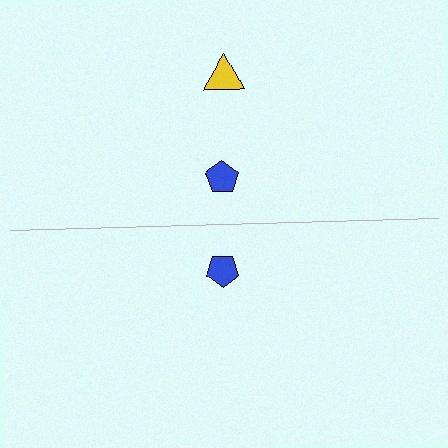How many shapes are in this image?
There are 3 shapes in this image.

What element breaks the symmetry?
A yellow triangle is missing from the bottom side.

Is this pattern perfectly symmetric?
No, the pattern is not perfectly symmetric. A yellow triangle is missing from the bottom side.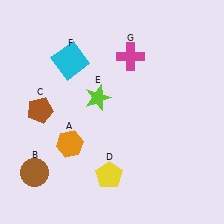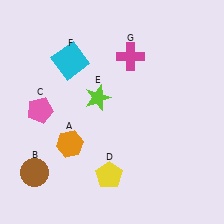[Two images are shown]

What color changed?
The pentagon (C) changed from brown in Image 1 to pink in Image 2.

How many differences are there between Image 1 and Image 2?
There is 1 difference between the two images.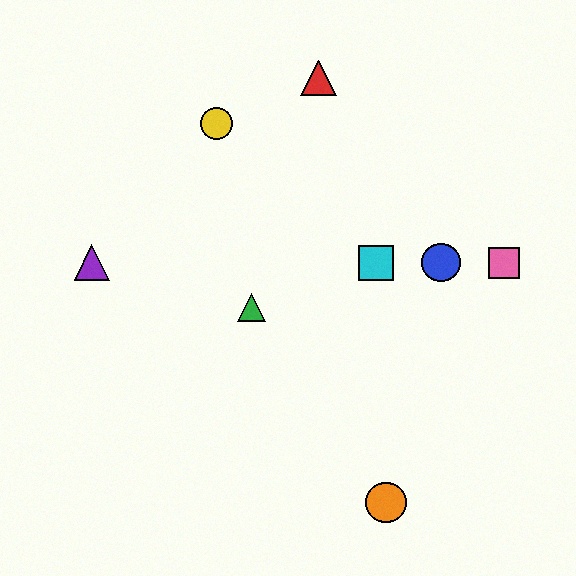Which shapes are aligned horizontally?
The blue circle, the purple triangle, the cyan square, the pink square are aligned horizontally.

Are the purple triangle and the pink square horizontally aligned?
Yes, both are at y≈263.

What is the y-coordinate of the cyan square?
The cyan square is at y≈263.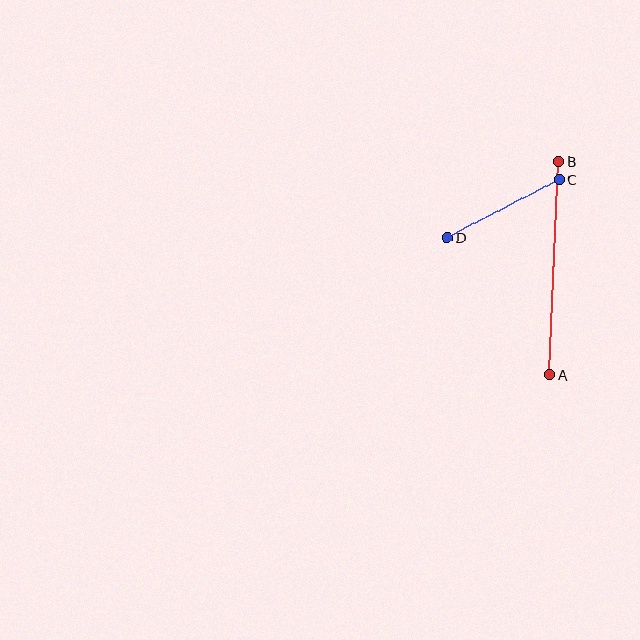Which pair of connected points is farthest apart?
Points A and B are farthest apart.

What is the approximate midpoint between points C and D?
The midpoint is at approximately (503, 209) pixels.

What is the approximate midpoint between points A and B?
The midpoint is at approximately (554, 268) pixels.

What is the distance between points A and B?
The distance is approximately 213 pixels.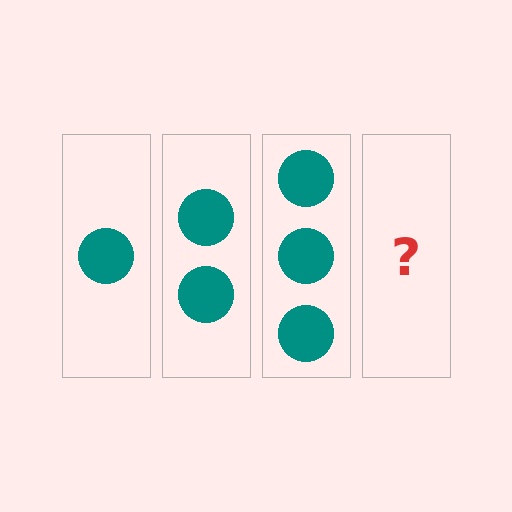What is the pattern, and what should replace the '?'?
The pattern is that each step adds one more circle. The '?' should be 4 circles.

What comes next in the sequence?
The next element should be 4 circles.